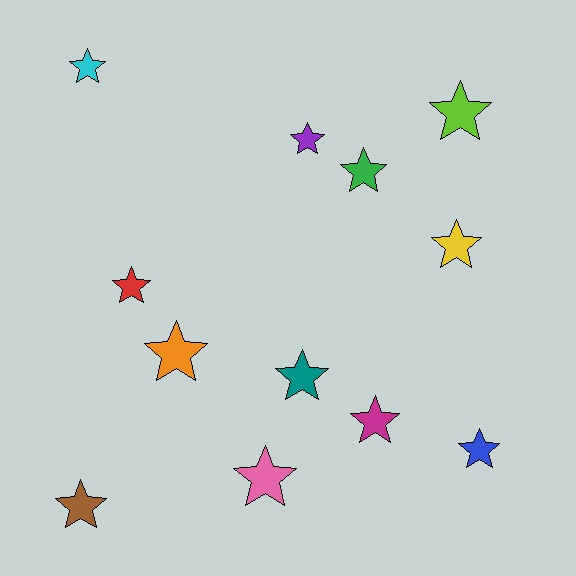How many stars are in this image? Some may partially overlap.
There are 12 stars.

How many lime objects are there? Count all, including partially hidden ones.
There is 1 lime object.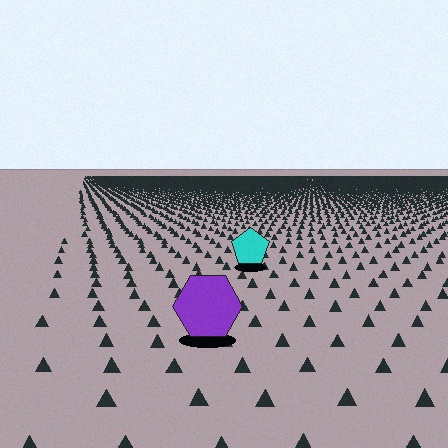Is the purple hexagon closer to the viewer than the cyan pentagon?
Yes. The purple hexagon is closer — you can tell from the texture gradient: the ground texture is coarser near it.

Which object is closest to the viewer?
The purple hexagon is closest. The texture marks near it are larger and more spread out.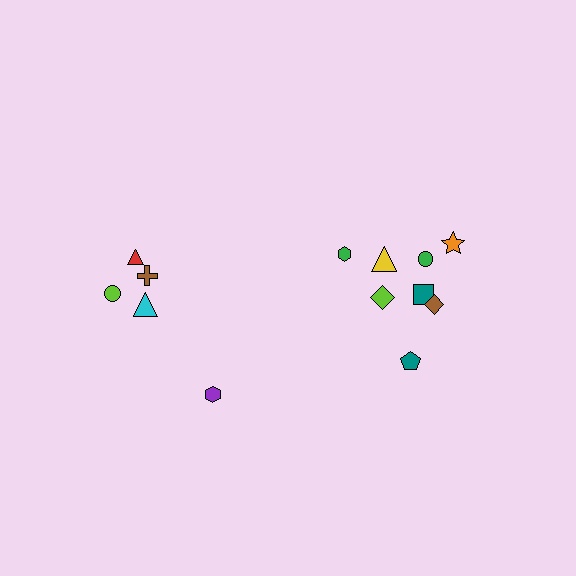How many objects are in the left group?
There are 5 objects.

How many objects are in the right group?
There are 8 objects.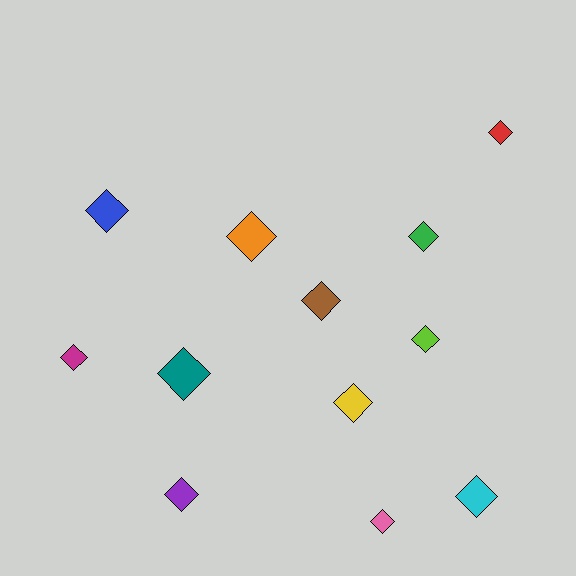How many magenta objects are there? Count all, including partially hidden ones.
There is 1 magenta object.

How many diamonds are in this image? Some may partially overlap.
There are 12 diamonds.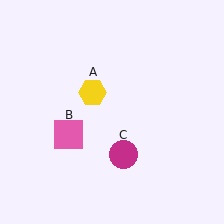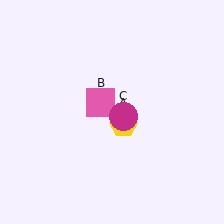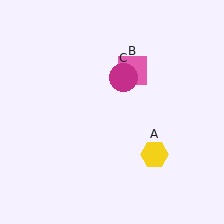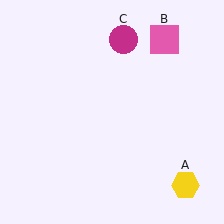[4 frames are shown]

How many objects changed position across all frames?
3 objects changed position: yellow hexagon (object A), pink square (object B), magenta circle (object C).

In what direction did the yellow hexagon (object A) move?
The yellow hexagon (object A) moved down and to the right.